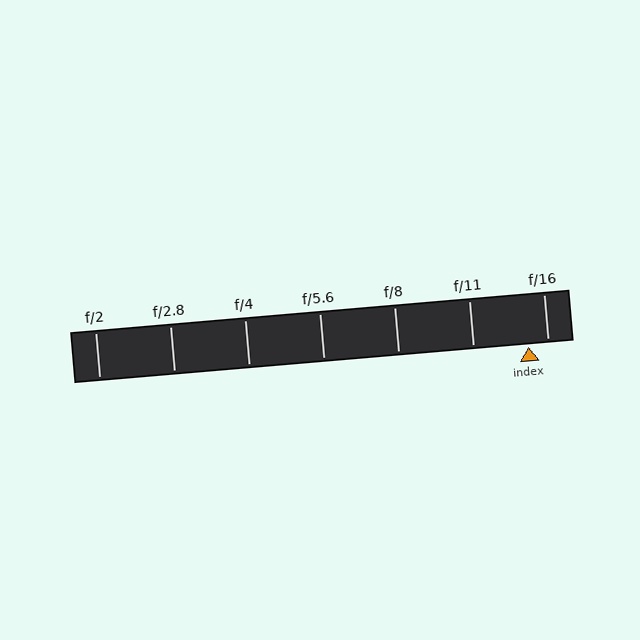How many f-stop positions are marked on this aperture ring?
There are 7 f-stop positions marked.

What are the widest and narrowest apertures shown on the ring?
The widest aperture shown is f/2 and the narrowest is f/16.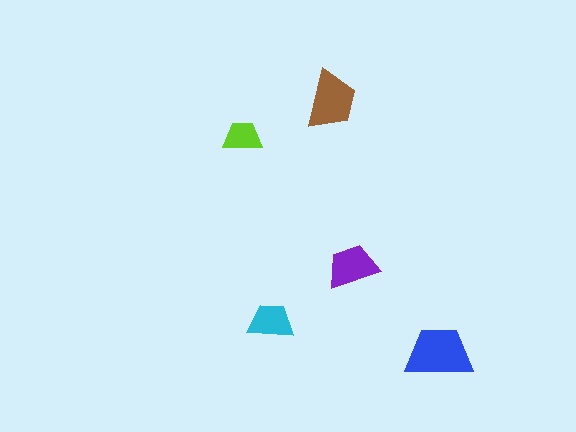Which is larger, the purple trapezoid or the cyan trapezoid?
The purple one.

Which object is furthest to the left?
The lime trapezoid is leftmost.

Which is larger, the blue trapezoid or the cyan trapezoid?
The blue one.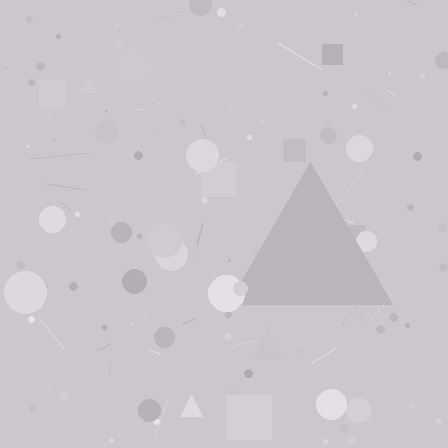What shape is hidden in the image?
A triangle is hidden in the image.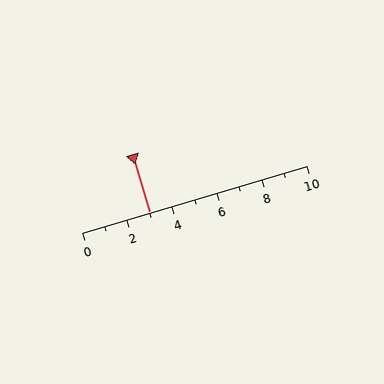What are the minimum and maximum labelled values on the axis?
The axis runs from 0 to 10.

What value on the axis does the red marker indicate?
The marker indicates approximately 3.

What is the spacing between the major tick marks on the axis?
The major ticks are spaced 2 apart.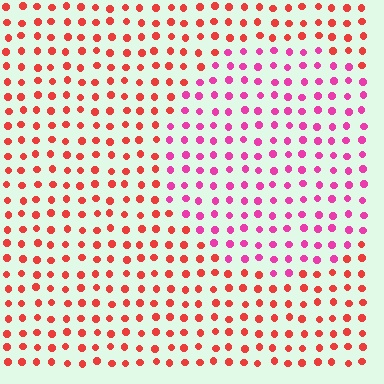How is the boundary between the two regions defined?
The boundary is defined purely by a slight shift in hue (about 39 degrees). Spacing, size, and orientation are identical on both sides.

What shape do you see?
I see a circle.